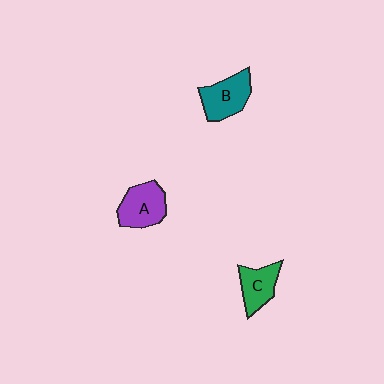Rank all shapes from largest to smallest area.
From largest to smallest: A (purple), B (teal), C (green).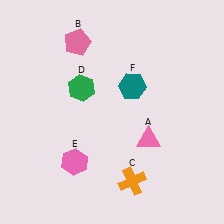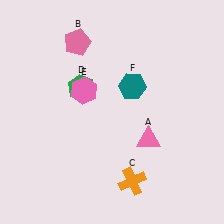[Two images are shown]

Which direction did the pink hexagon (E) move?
The pink hexagon (E) moved up.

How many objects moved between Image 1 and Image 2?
1 object moved between the two images.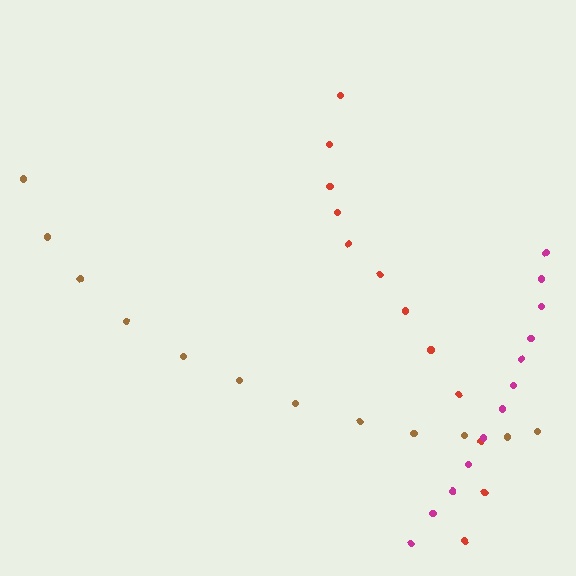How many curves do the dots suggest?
There are 3 distinct paths.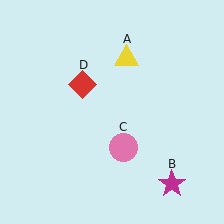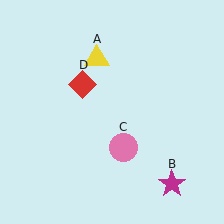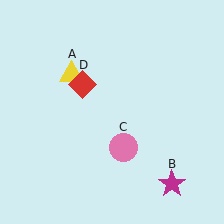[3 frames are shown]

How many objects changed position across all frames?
1 object changed position: yellow triangle (object A).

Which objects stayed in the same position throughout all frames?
Magenta star (object B) and pink circle (object C) and red diamond (object D) remained stationary.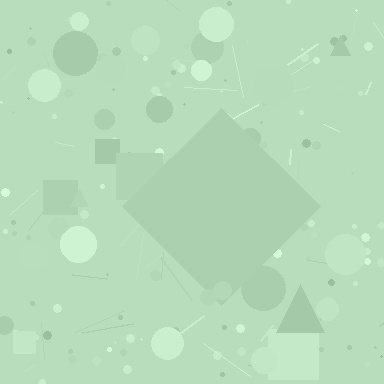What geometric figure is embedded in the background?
A diamond is embedded in the background.